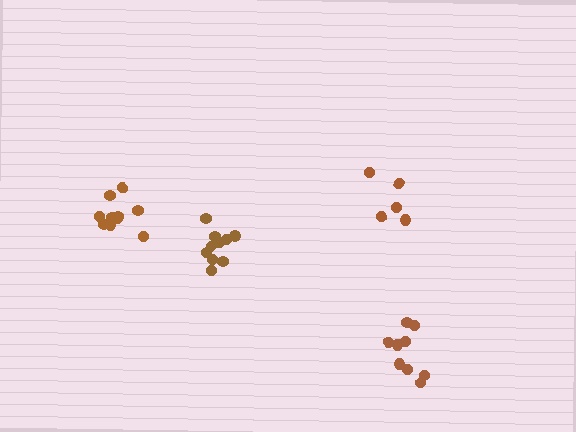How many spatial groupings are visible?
There are 4 spatial groupings.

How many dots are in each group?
Group 1: 10 dots, Group 2: 5 dots, Group 3: 9 dots, Group 4: 10 dots (34 total).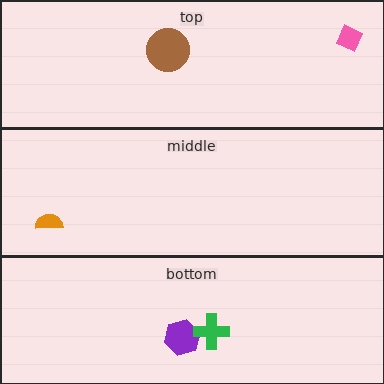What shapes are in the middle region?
The orange semicircle.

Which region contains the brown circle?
The top region.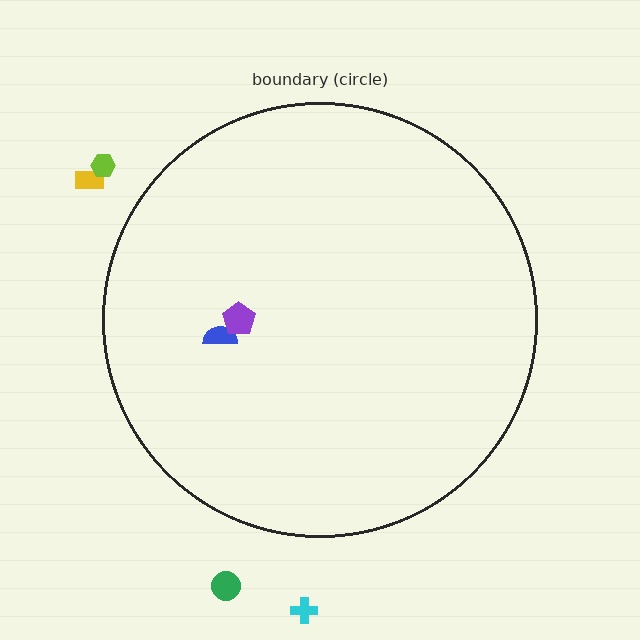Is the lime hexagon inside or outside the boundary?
Outside.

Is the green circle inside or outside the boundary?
Outside.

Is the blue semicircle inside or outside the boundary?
Inside.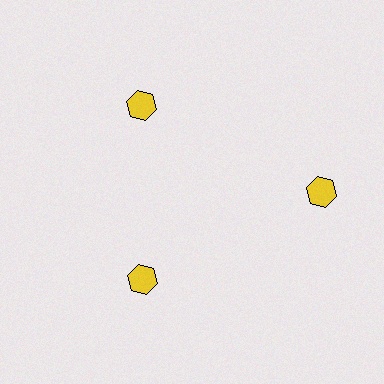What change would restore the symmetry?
The symmetry would be restored by moving it inward, back onto the ring so that all 3 hexagons sit at equal angles and equal distance from the center.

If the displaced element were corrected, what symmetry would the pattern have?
It would have 3-fold rotational symmetry — the pattern would map onto itself every 120 degrees.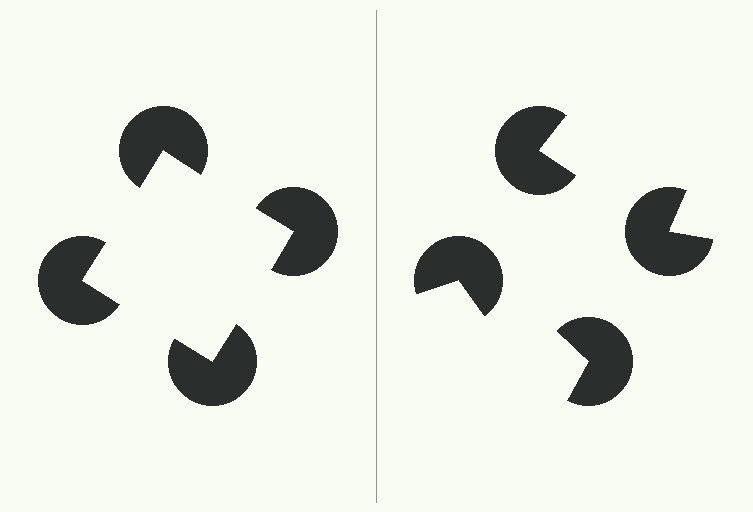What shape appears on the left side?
An illusory square.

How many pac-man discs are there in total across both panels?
8 — 4 on each side.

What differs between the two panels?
The pac-man discs are positioned identically on both sides; only the wedge orientations differ. On the left they align to a square; on the right they are misaligned.